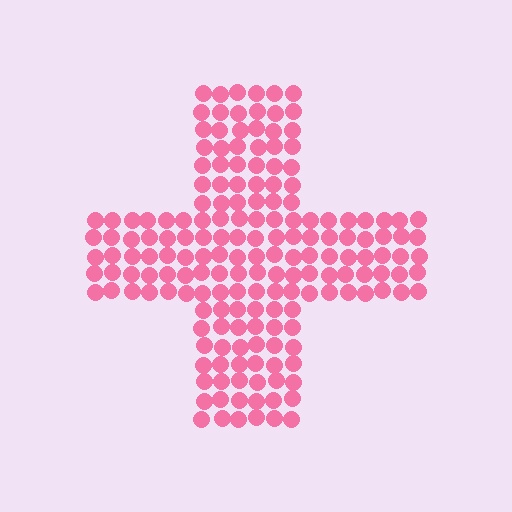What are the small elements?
The small elements are circles.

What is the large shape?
The large shape is a cross.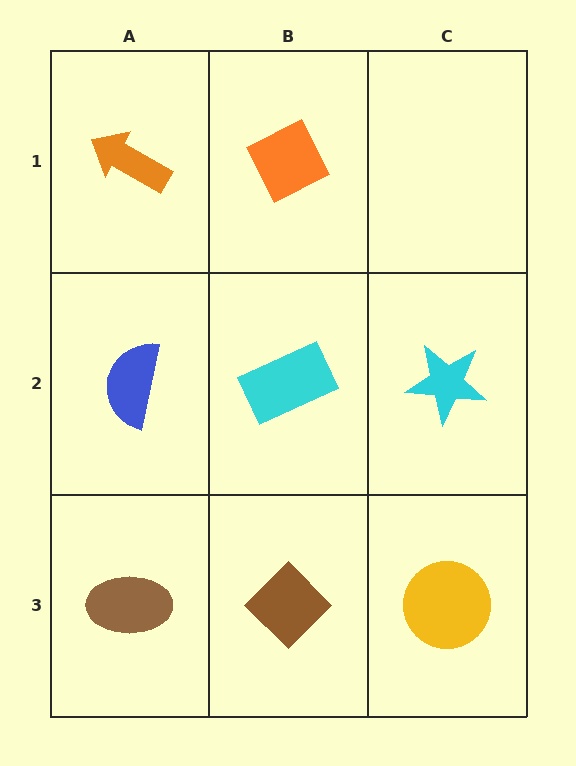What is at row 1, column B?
An orange diamond.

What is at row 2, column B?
A cyan rectangle.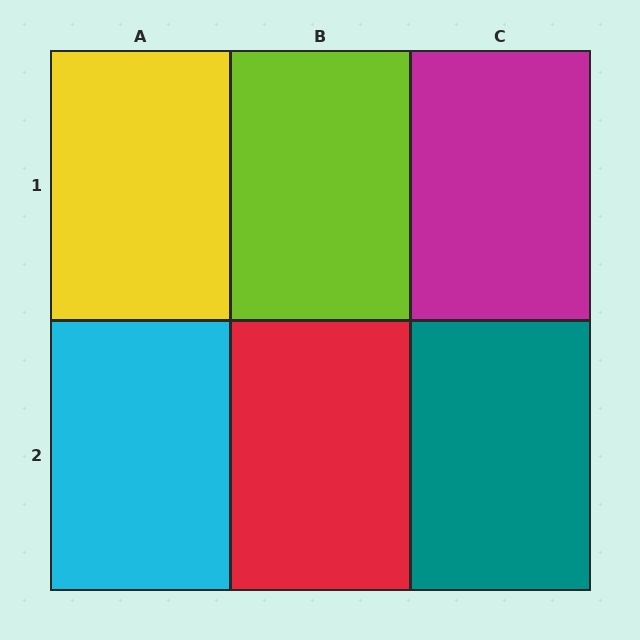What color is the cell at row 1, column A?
Yellow.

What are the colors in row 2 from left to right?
Cyan, red, teal.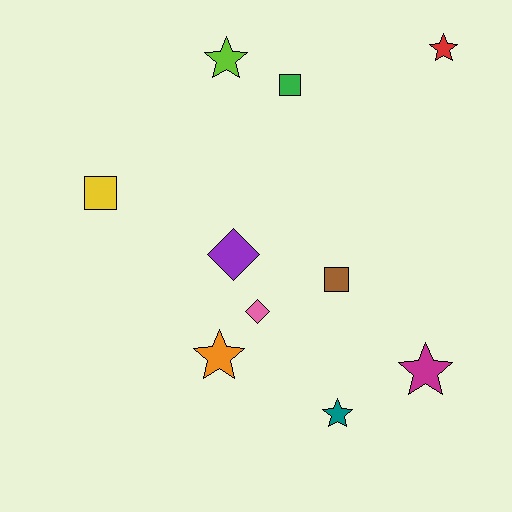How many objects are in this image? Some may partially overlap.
There are 10 objects.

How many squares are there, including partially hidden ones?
There are 3 squares.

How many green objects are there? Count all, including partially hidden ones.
There is 1 green object.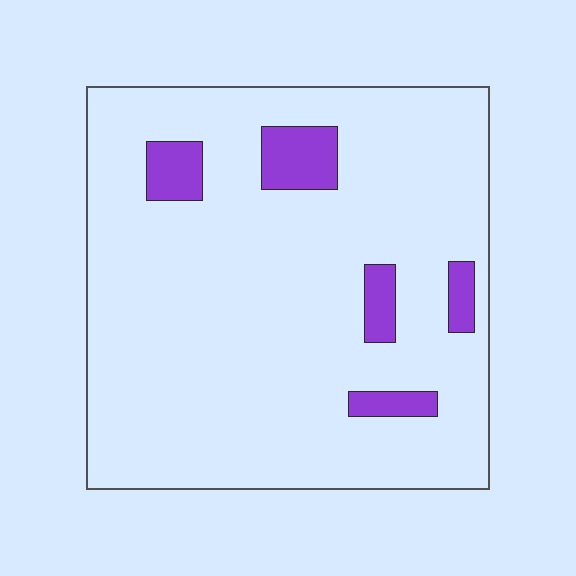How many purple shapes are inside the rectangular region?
5.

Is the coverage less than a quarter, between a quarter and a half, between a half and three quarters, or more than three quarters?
Less than a quarter.